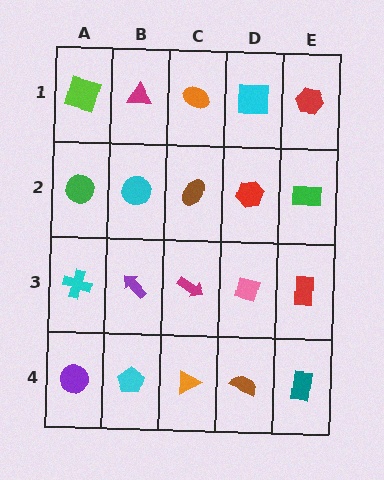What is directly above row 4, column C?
A magenta arrow.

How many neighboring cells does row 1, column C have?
3.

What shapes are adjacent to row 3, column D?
A red hexagon (row 2, column D), a brown semicircle (row 4, column D), a magenta arrow (row 3, column C), a red rectangle (row 3, column E).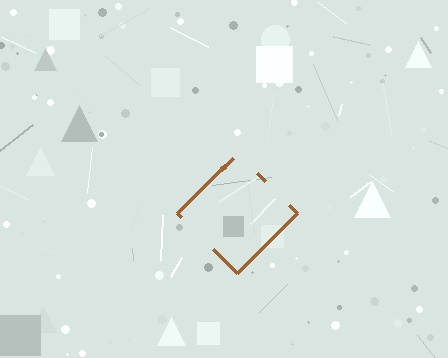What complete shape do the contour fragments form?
The contour fragments form a diamond.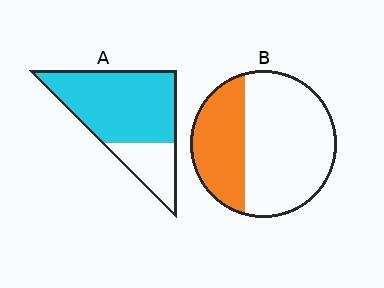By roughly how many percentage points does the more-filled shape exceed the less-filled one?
By roughly 40 percentage points (A over B).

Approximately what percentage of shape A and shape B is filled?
A is approximately 75% and B is approximately 35%.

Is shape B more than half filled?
No.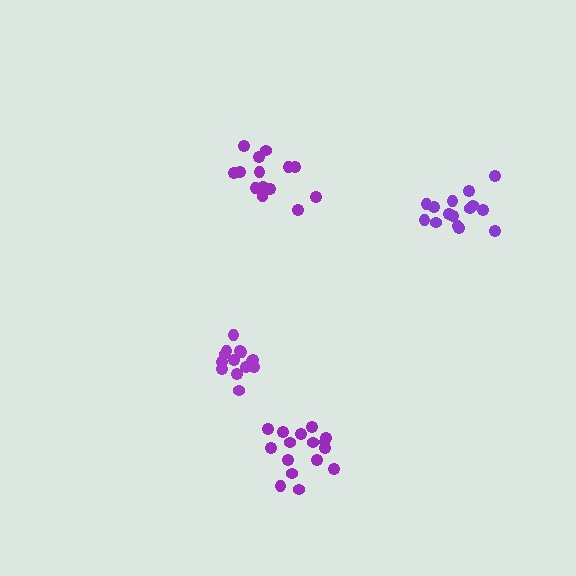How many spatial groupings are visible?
There are 4 spatial groupings.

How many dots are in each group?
Group 1: 14 dots, Group 2: 15 dots, Group 3: 14 dots, Group 4: 16 dots (59 total).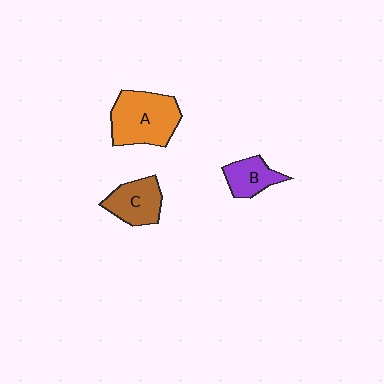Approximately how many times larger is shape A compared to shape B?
Approximately 2.0 times.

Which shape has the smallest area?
Shape B (purple).